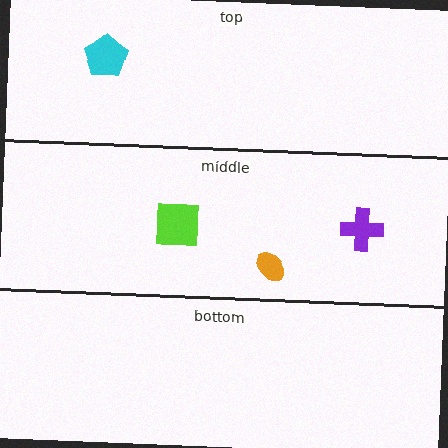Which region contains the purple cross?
The middle region.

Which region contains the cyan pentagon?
The top region.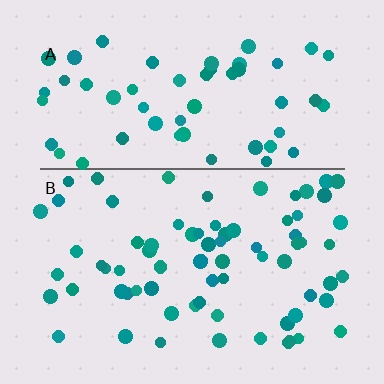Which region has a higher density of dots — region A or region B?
B (the bottom).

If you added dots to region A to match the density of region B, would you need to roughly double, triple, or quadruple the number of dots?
Approximately double.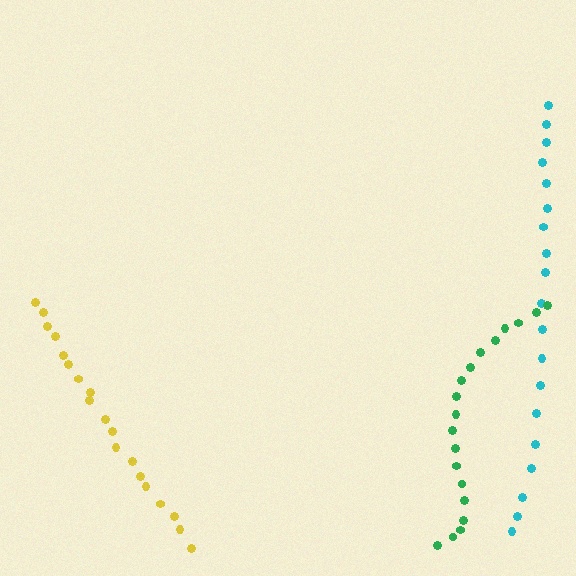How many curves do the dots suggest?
There are 3 distinct paths.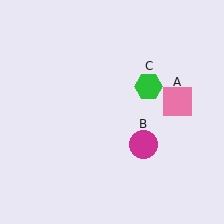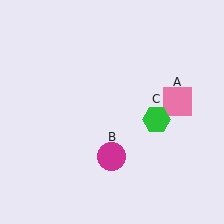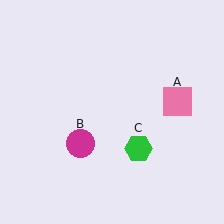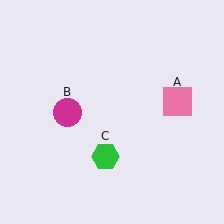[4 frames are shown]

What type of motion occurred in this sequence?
The magenta circle (object B), green hexagon (object C) rotated clockwise around the center of the scene.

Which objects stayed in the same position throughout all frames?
Pink square (object A) remained stationary.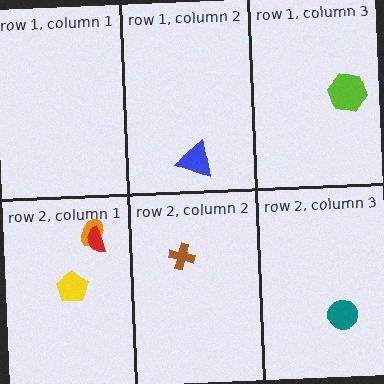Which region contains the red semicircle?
The row 2, column 1 region.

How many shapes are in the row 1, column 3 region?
1.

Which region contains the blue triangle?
The row 1, column 2 region.